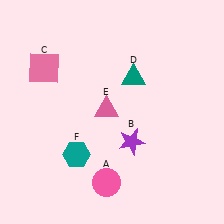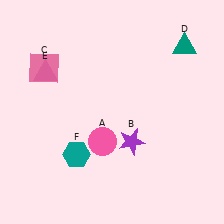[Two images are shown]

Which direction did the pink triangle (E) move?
The pink triangle (E) moved left.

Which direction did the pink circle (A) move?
The pink circle (A) moved up.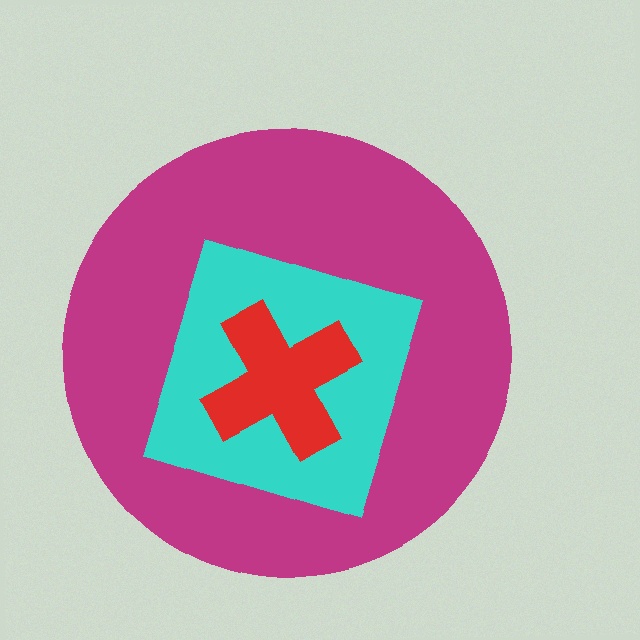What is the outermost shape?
The magenta circle.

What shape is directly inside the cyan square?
The red cross.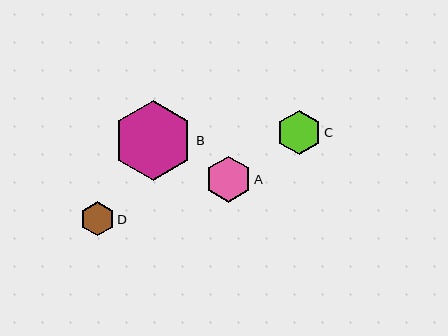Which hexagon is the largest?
Hexagon B is the largest with a size of approximately 80 pixels.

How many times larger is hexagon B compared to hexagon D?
Hexagon B is approximately 2.3 times the size of hexagon D.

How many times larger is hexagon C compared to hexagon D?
Hexagon C is approximately 1.3 times the size of hexagon D.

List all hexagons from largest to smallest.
From largest to smallest: B, A, C, D.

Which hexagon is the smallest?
Hexagon D is the smallest with a size of approximately 35 pixels.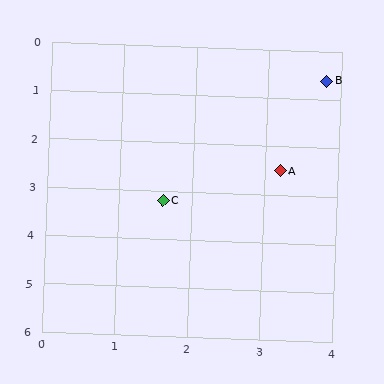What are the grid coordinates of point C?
Point C is at approximately (1.6, 3.2).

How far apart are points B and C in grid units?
Points B and C are about 3.4 grid units apart.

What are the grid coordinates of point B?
Point B is at approximately (3.8, 0.6).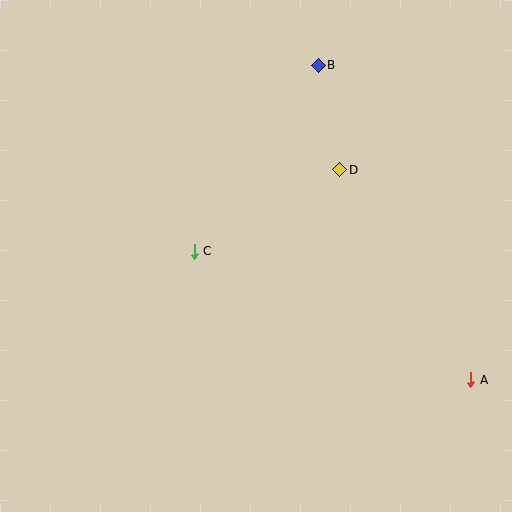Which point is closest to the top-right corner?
Point B is closest to the top-right corner.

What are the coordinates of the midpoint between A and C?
The midpoint between A and C is at (333, 315).